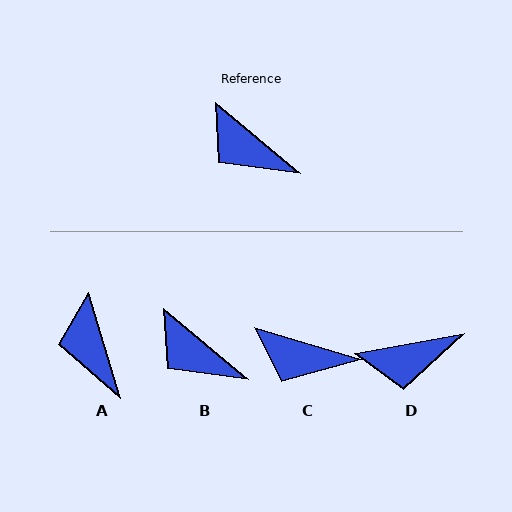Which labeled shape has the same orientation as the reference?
B.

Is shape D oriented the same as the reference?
No, it is off by about 50 degrees.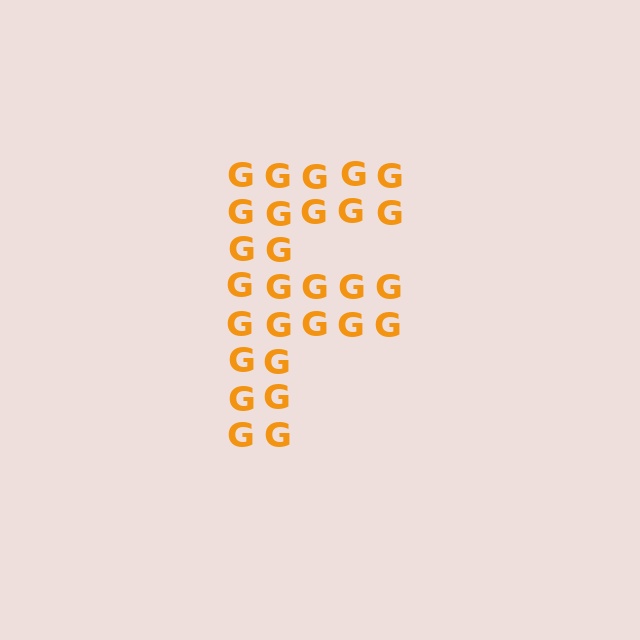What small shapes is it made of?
It is made of small letter G's.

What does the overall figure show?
The overall figure shows the letter F.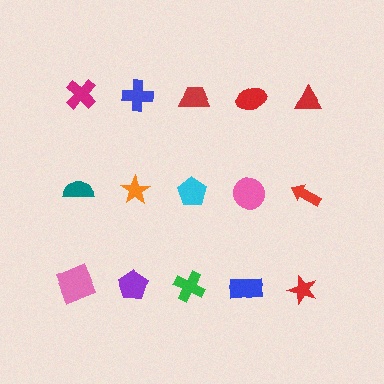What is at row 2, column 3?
A cyan pentagon.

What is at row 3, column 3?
A green cross.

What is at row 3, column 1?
A pink square.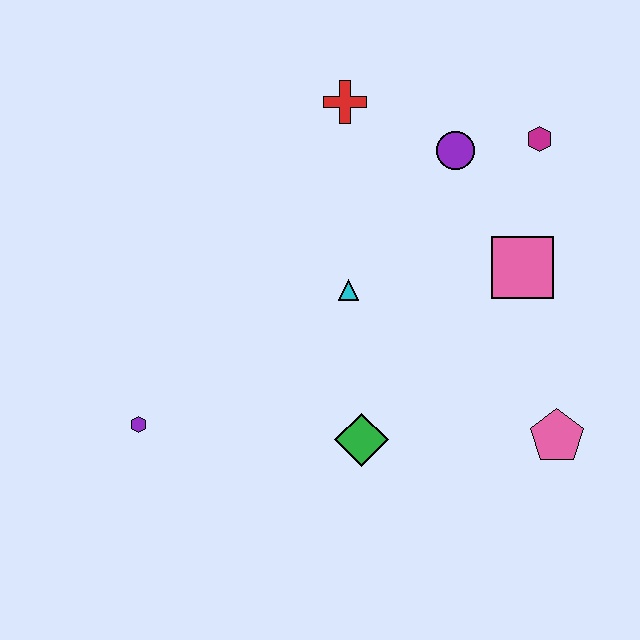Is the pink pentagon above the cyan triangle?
No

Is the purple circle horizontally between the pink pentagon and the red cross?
Yes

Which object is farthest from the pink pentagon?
The purple hexagon is farthest from the pink pentagon.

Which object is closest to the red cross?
The purple circle is closest to the red cross.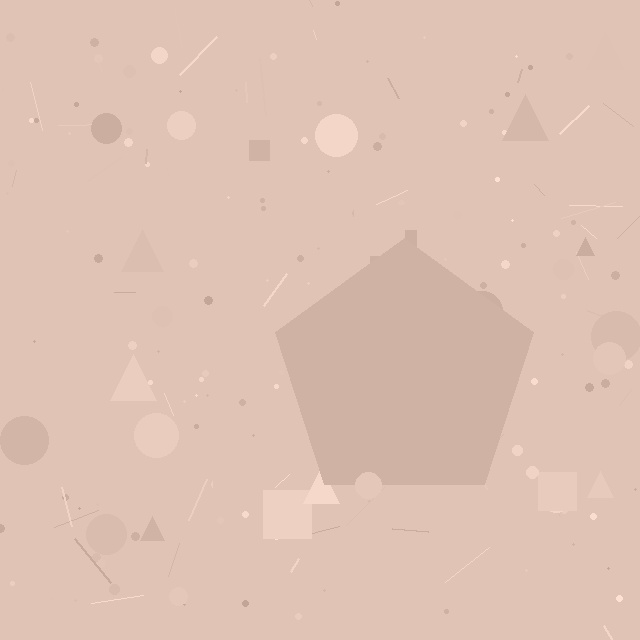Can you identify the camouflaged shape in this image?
The camouflaged shape is a pentagon.